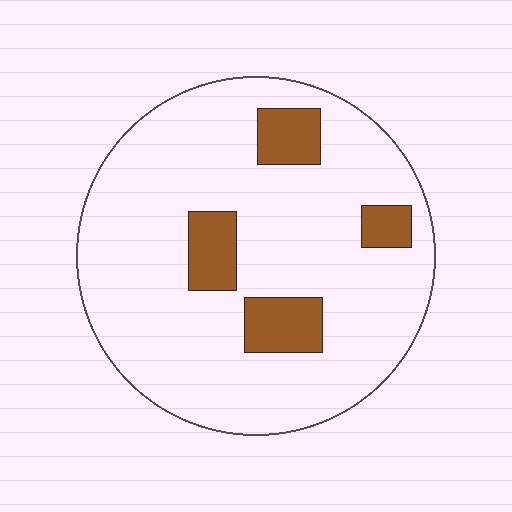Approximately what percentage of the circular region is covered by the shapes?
Approximately 15%.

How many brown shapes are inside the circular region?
4.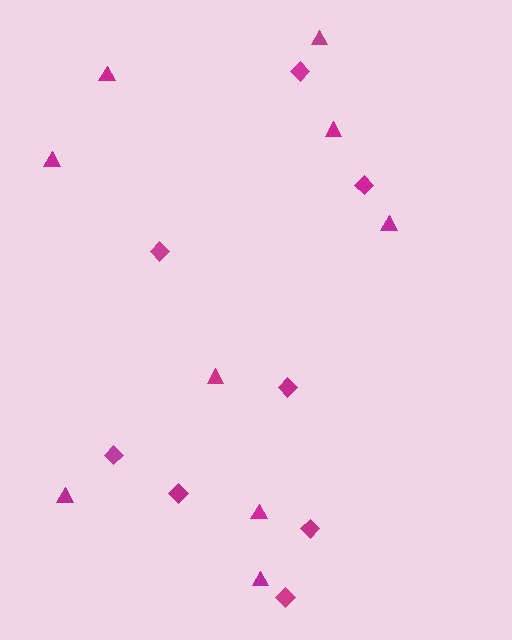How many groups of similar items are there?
There are 2 groups: one group of diamonds (8) and one group of triangles (9).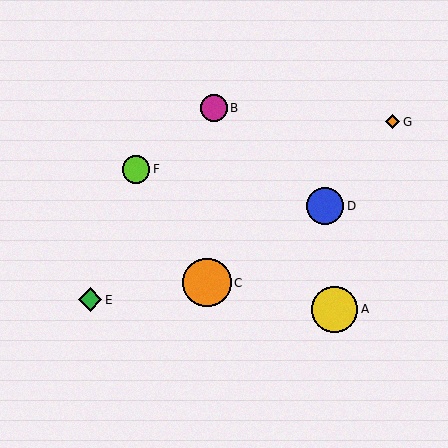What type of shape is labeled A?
Shape A is a yellow circle.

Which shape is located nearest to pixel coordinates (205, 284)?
The orange circle (labeled C) at (207, 283) is nearest to that location.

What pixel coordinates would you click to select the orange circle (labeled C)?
Click at (207, 283) to select the orange circle C.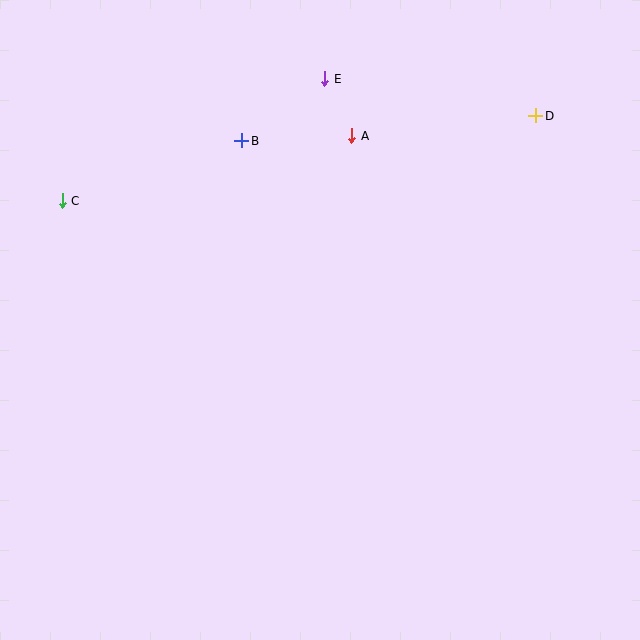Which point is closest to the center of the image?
Point A at (352, 136) is closest to the center.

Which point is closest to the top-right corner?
Point D is closest to the top-right corner.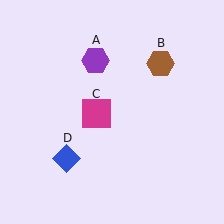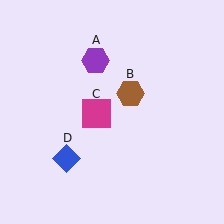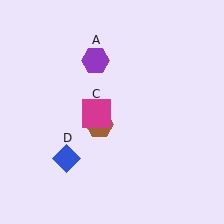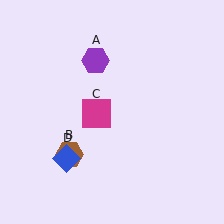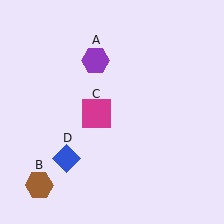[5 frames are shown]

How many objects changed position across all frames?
1 object changed position: brown hexagon (object B).